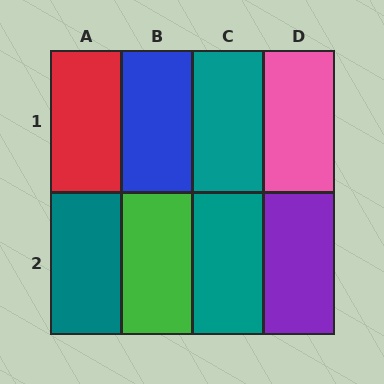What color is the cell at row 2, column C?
Teal.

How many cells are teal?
3 cells are teal.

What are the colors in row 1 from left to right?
Red, blue, teal, pink.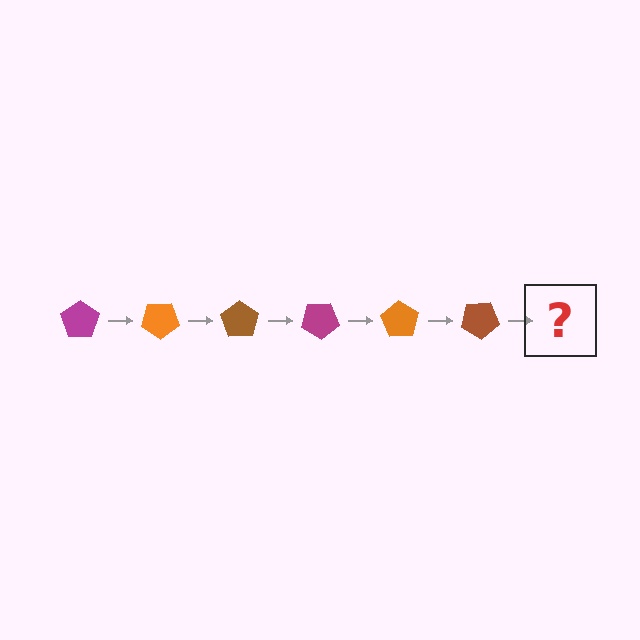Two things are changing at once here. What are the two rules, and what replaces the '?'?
The two rules are that it rotates 35 degrees each step and the color cycles through magenta, orange, and brown. The '?' should be a magenta pentagon, rotated 210 degrees from the start.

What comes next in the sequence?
The next element should be a magenta pentagon, rotated 210 degrees from the start.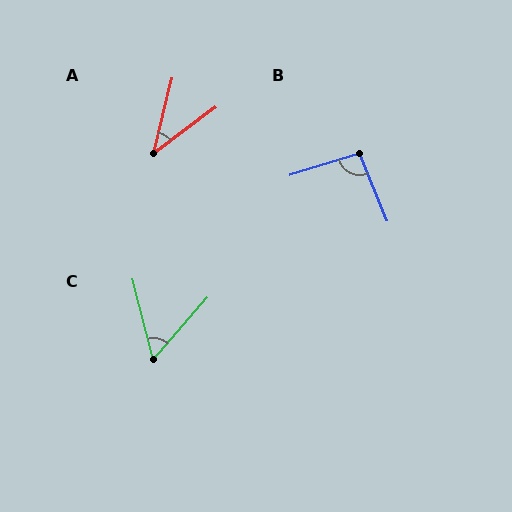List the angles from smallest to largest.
A (39°), C (55°), B (96°).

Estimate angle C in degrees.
Approximately 55 degrees.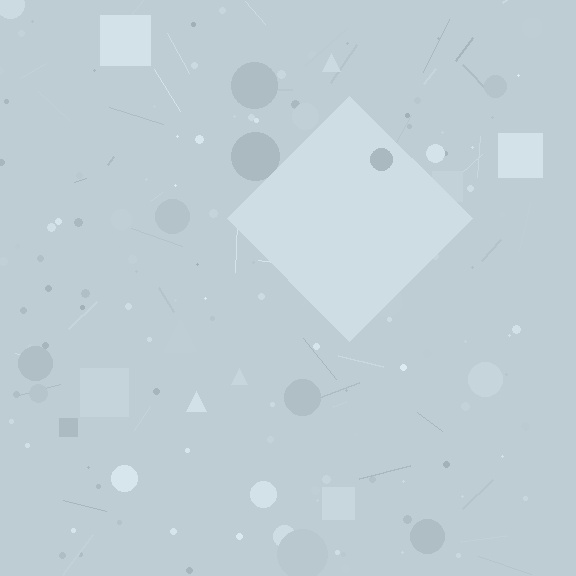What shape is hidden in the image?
A diamond is hidden in the image.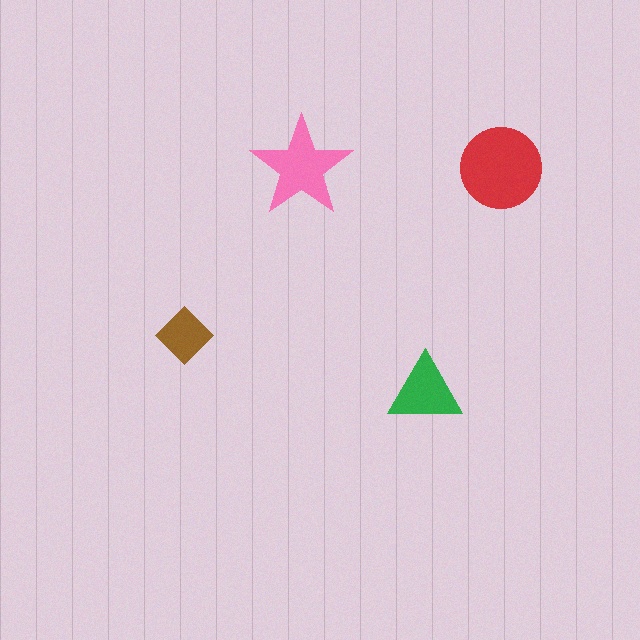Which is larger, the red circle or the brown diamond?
The red circle.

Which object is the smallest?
The brown diamond.